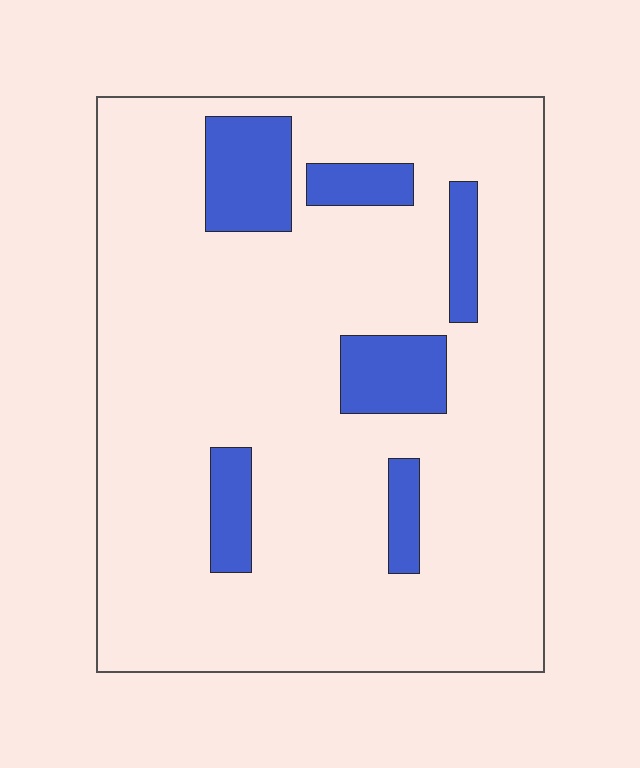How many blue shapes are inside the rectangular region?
6.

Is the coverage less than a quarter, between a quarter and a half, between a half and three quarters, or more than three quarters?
Less than a quarter.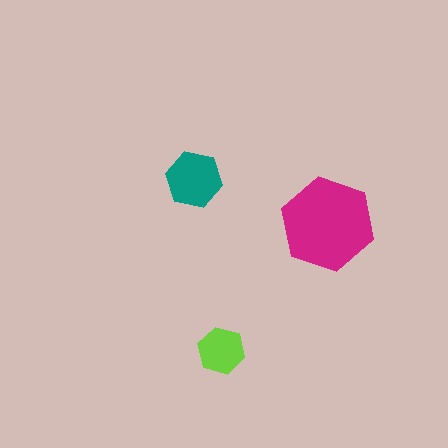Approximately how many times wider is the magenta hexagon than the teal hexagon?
About 1.5 times wider.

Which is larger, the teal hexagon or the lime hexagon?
The teal one.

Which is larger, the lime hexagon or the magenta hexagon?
The magenta one.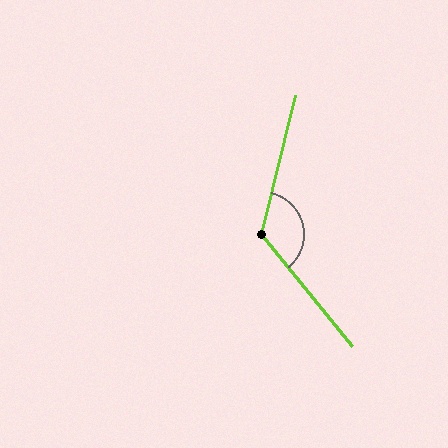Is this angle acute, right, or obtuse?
It is obtuse.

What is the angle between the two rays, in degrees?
Approximately 127 degrees.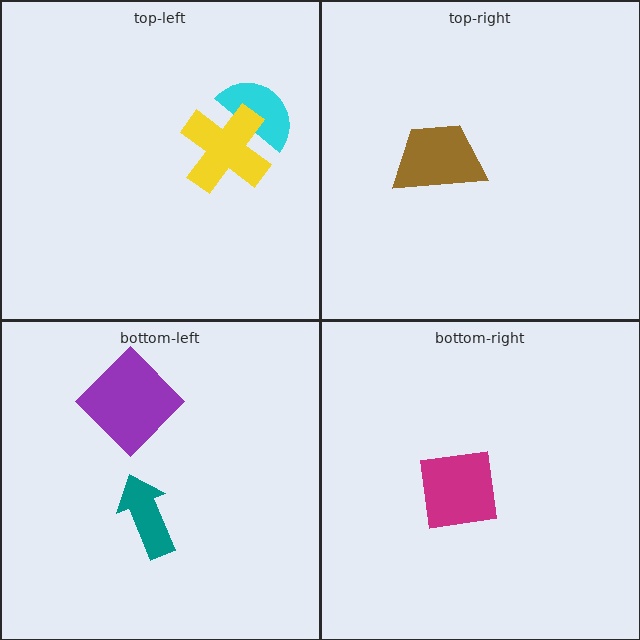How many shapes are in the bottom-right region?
1.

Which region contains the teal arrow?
The bottom-left region.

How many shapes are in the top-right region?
1.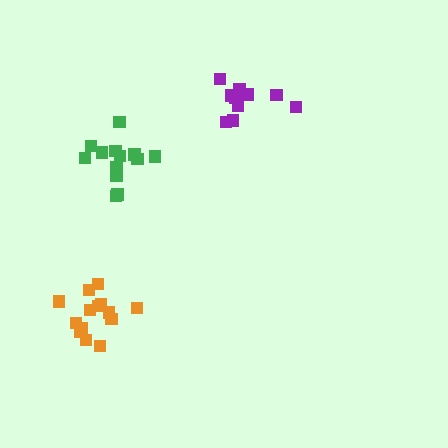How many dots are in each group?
Group 1: 13 dots, Group 2: 10 dots, Group 3: 14 dots (37 total).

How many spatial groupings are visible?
There are 3 spatial groupings.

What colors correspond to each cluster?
The clusters are colored: green, purple, orange.